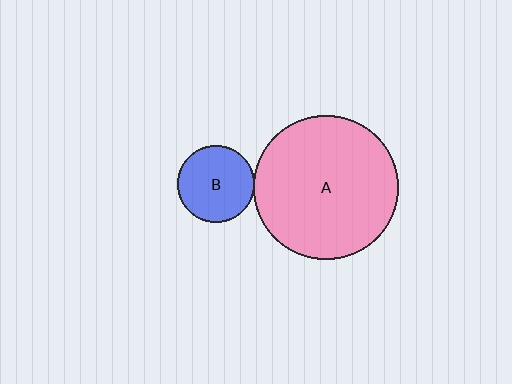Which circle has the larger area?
Circle A (pink).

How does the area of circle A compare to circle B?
Approximately 3.5 times.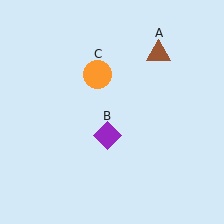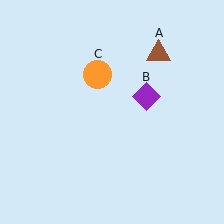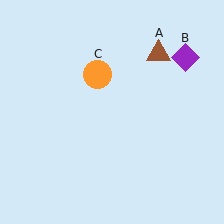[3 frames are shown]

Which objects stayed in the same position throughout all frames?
Brown triangle (object A) and orange circle (object C) remained stationary.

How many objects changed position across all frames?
1 object changed position: purple diamond (object B).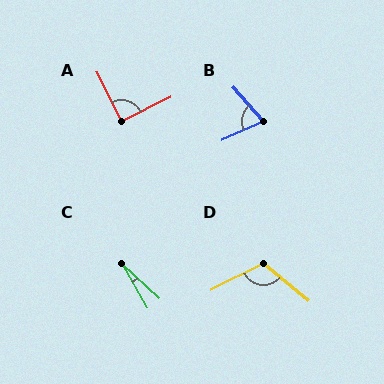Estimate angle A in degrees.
Approximately 90 degrees.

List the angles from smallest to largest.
C (18°), B (73°), A (90°), D (114°).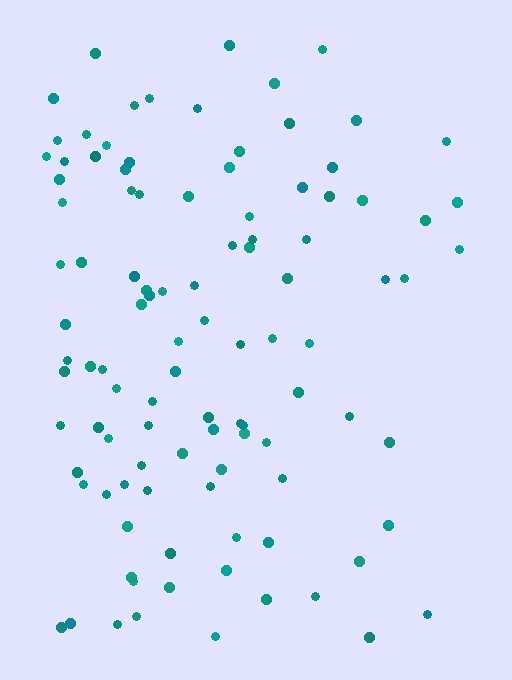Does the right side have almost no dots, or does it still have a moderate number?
Still a moderate number, just noticeably fewer than the left.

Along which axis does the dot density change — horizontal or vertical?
Horizontal.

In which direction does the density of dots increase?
From right to left, with the left side densest.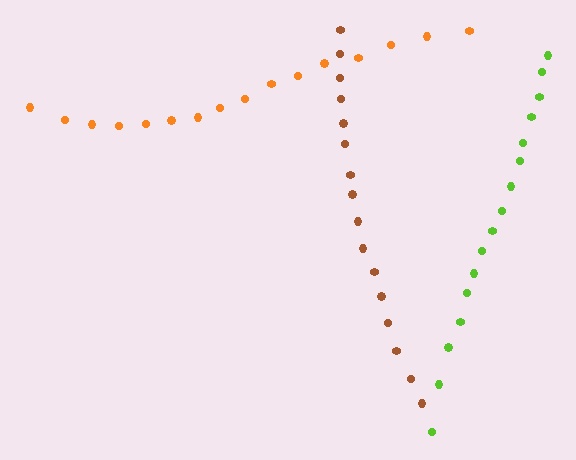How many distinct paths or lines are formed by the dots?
There are 3 distinct paths.